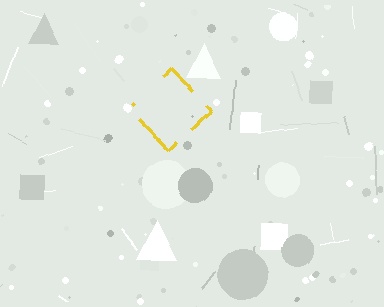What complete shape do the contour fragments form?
The contour fragments form a diamond.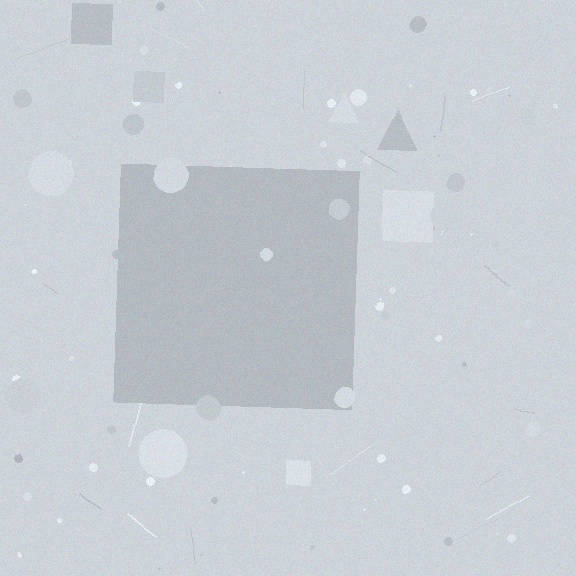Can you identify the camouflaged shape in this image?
The camouflaged shape is a square.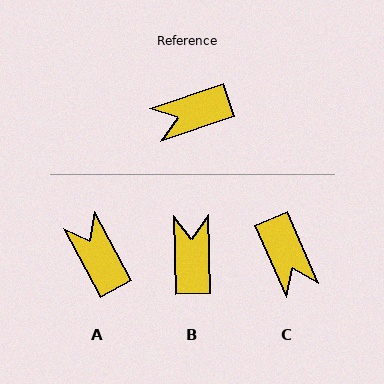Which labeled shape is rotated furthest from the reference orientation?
B, about 107 degrees away.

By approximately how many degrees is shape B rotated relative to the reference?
Approximately 107 degrees clockwise.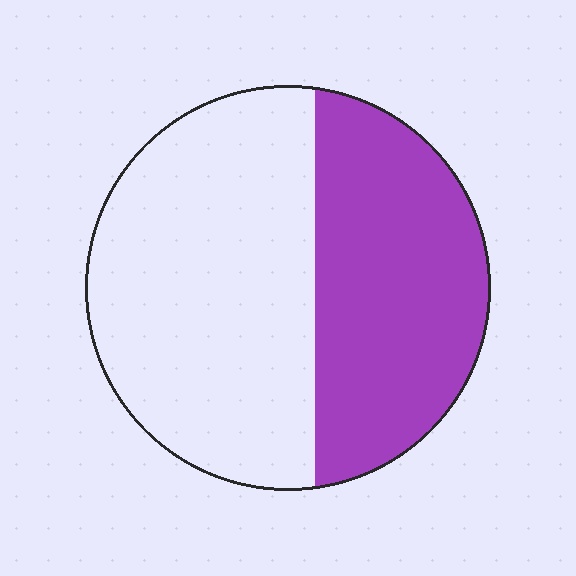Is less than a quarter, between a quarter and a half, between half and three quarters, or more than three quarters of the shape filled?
Between a quarter and a half.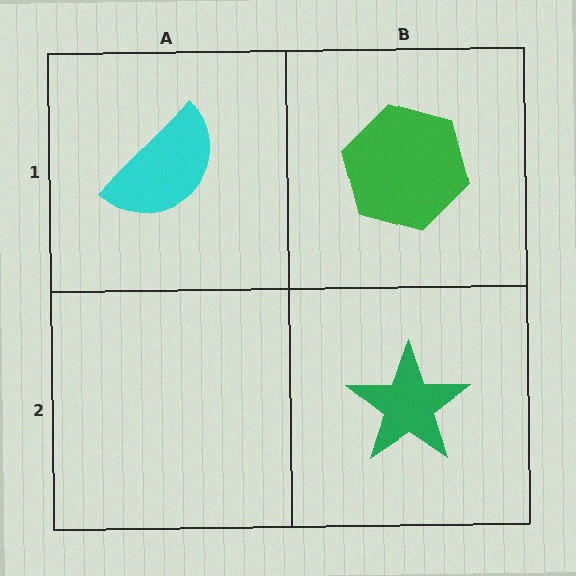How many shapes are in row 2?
1 shape.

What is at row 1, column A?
A cyan semicircle.